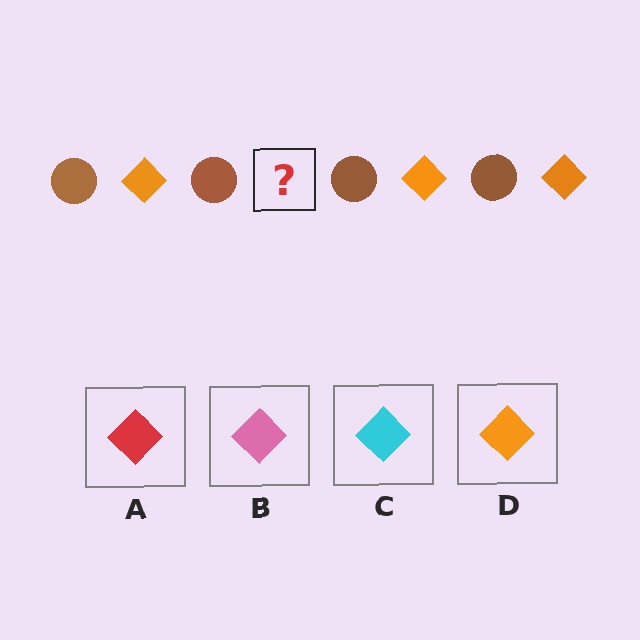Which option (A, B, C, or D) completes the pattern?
D.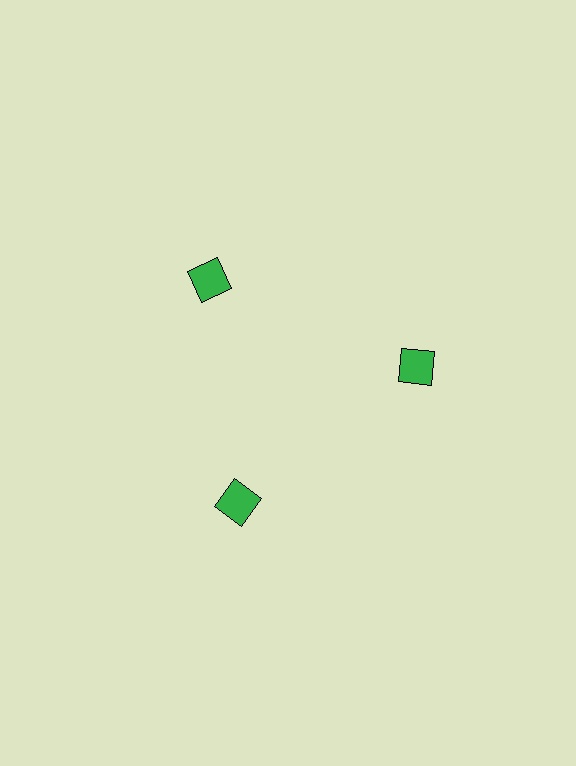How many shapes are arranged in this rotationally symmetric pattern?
There are 3 shapes, arranged in 3 groups of 1.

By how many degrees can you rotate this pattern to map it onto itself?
The pattern maps onto itself every 120 degrees of rotation.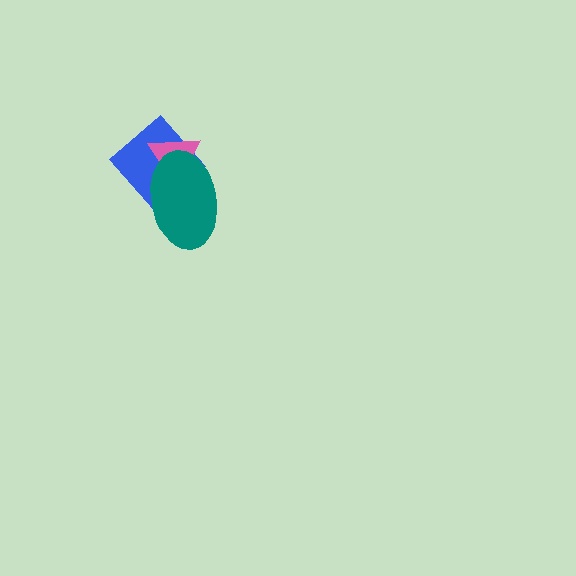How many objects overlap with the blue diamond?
2 objects overlap with the blue diamond.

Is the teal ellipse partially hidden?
No, no other shape covers it.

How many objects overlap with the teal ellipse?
2 objects overlap with the teal ellipse.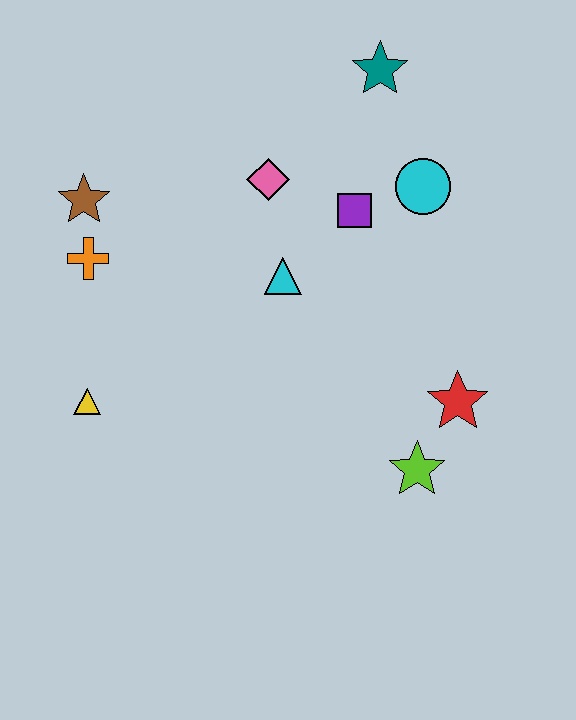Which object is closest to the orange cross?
The brown star is closest to the orange cross.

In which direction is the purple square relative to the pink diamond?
The purple square is to the right of the pink diamond.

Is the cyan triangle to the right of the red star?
No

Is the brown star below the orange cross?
No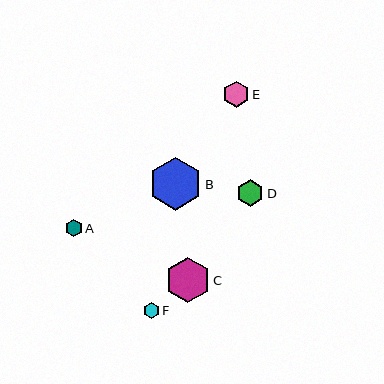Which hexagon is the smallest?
Hexagon F is the smallest with a size of approximately 16 pixels.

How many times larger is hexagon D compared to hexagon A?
Hexagon D is approximately 1.6 times the size of hexagon A.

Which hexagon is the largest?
Hexagon B is the largest with a size of approximately 52 pixels.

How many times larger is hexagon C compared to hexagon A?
Hexagon C is approximately 2.7 times the size of hexagon A.